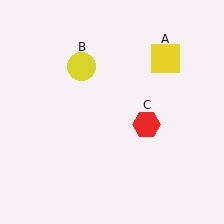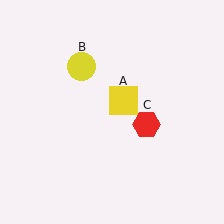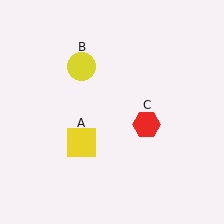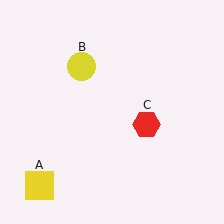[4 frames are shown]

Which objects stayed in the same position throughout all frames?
Yellow circle (object B) and red hexagon (object C) remained stationary.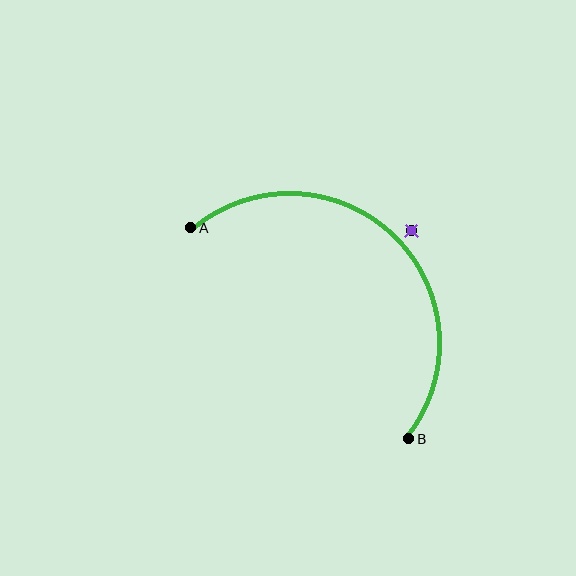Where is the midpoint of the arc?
The arc midpoint is the point on the curve farthest from the straight line joining A and B. It sits above and to the right of that line.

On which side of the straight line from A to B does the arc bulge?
The arc bulges above and to the right of the straight line connecting A and B.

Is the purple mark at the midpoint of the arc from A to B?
No — the purple mark does not lie on the arc at all. It sits slightly outside the curve.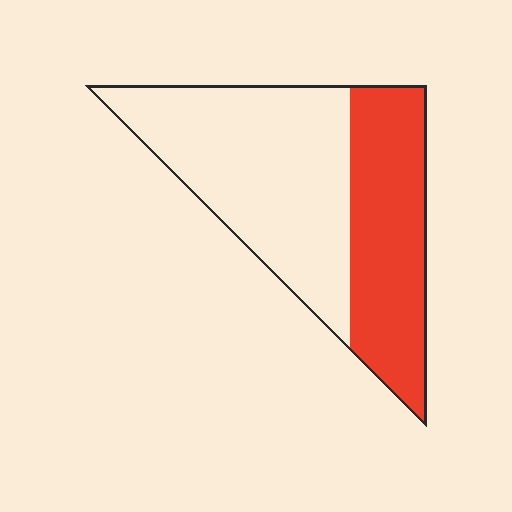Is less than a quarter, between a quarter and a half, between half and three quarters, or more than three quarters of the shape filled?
Between a quarter and a half.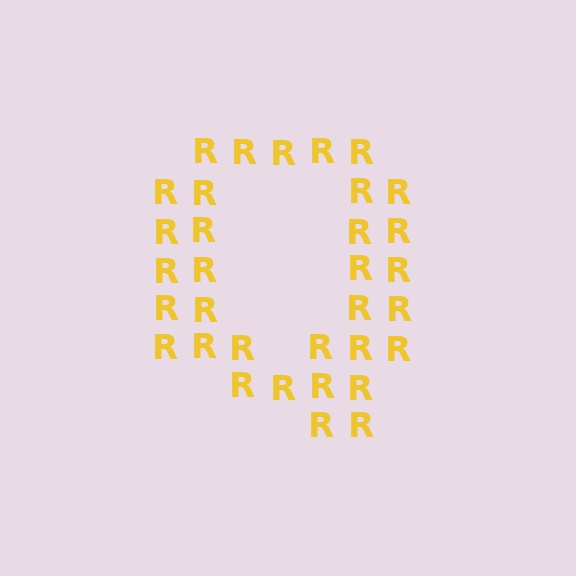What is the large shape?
The large shape is the letter Q.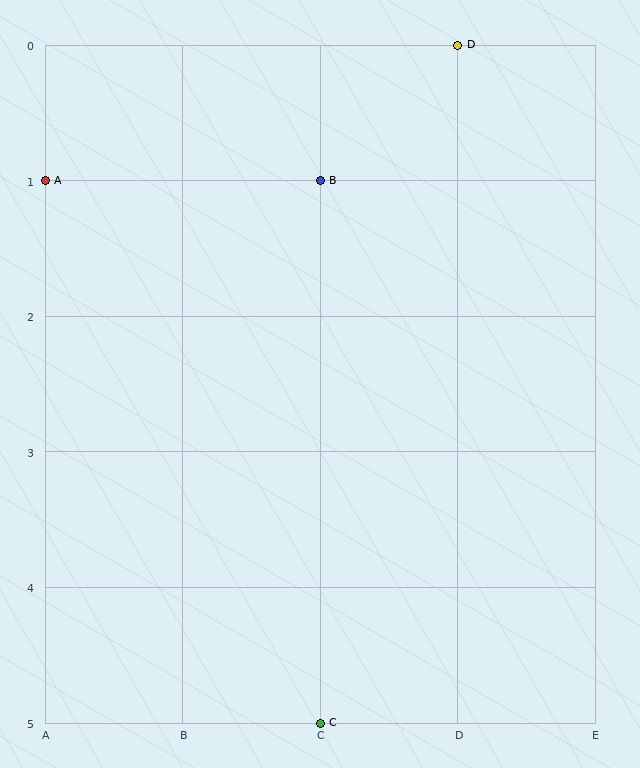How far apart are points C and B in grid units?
Points C and B are 4 rows apart.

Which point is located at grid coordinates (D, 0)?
Point D is at (D, 0).